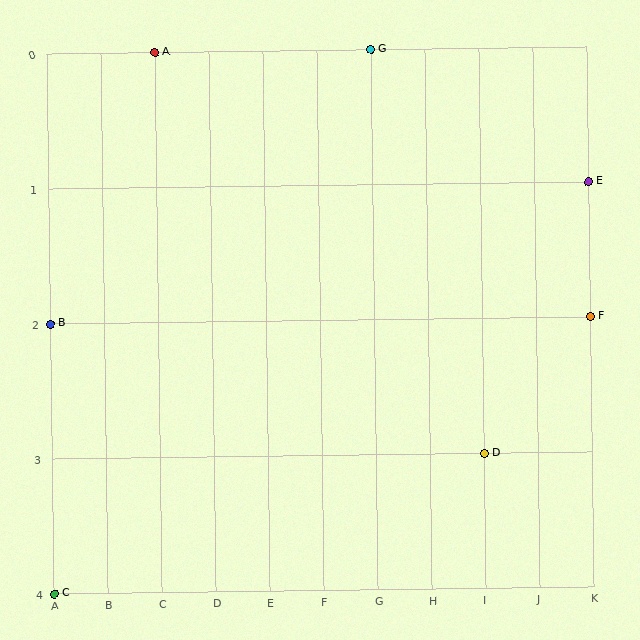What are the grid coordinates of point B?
Point B is at grid coordinates (A, 2).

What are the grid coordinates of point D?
Point D is at grid coordinates (I, 3).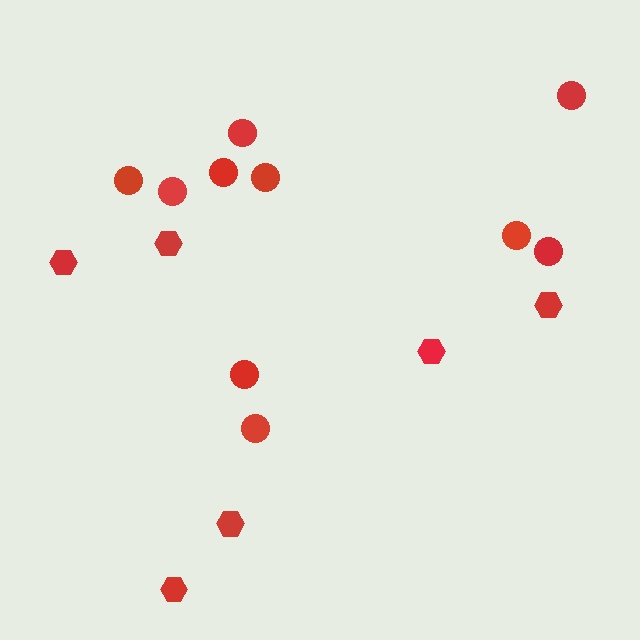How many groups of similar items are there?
There are 2 groups: one group of circles (10) and one group of hexagons (6).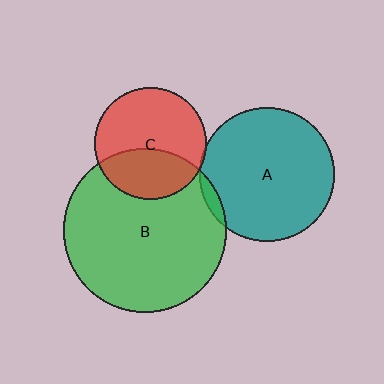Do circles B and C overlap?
Yes.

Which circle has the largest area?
Circle B (green).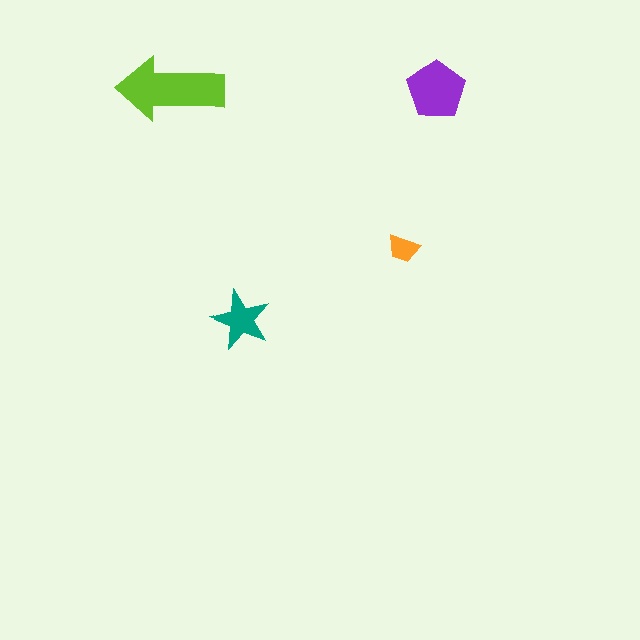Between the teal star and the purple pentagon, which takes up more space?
The purple pentagon.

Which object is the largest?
The lime arrow.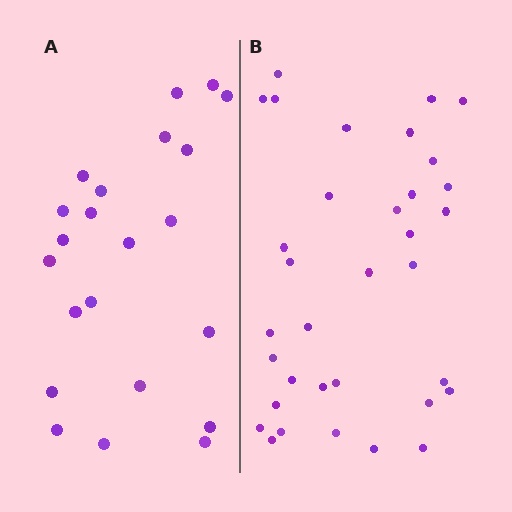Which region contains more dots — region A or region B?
Region B (the right region) has more dots.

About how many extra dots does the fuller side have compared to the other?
Region B has roughly 12 or so more dots than region A.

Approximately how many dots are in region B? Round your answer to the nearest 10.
About 30 dots. (The exact count is 34, which rounds to 30.)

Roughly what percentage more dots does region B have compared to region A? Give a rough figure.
About 55% more.